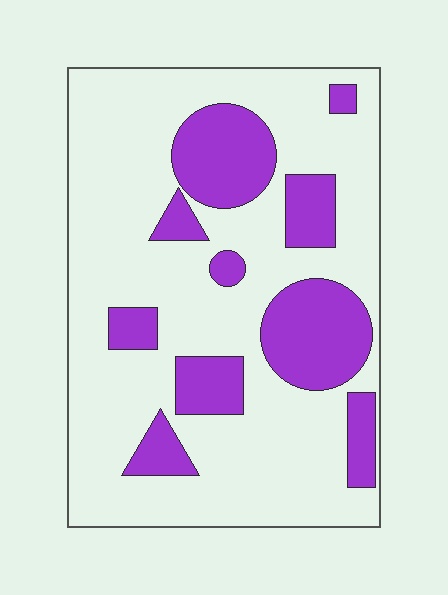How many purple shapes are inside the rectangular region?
10.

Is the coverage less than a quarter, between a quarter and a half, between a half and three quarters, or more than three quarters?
Between a quarter and a half.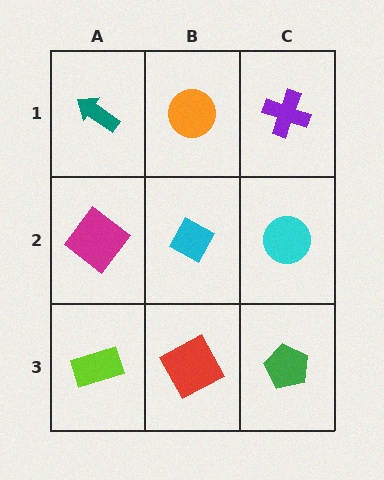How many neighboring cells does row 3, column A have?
2.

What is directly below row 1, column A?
A magenta diamond.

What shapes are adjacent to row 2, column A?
A teal arrow (row 1, column A), a lime rectangle (row 3, column A), a cyan diamond (row 2, column B).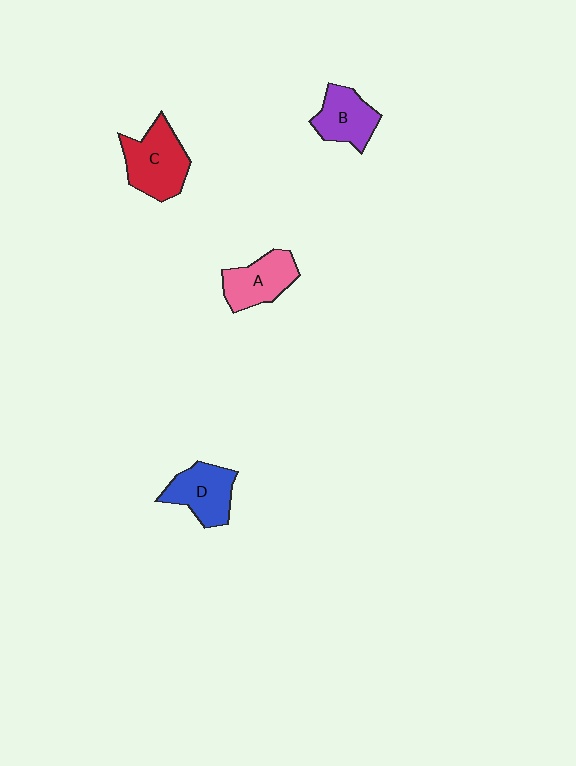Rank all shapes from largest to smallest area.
From largest to smallest: C (red), D (blue), A (pink), B (purple).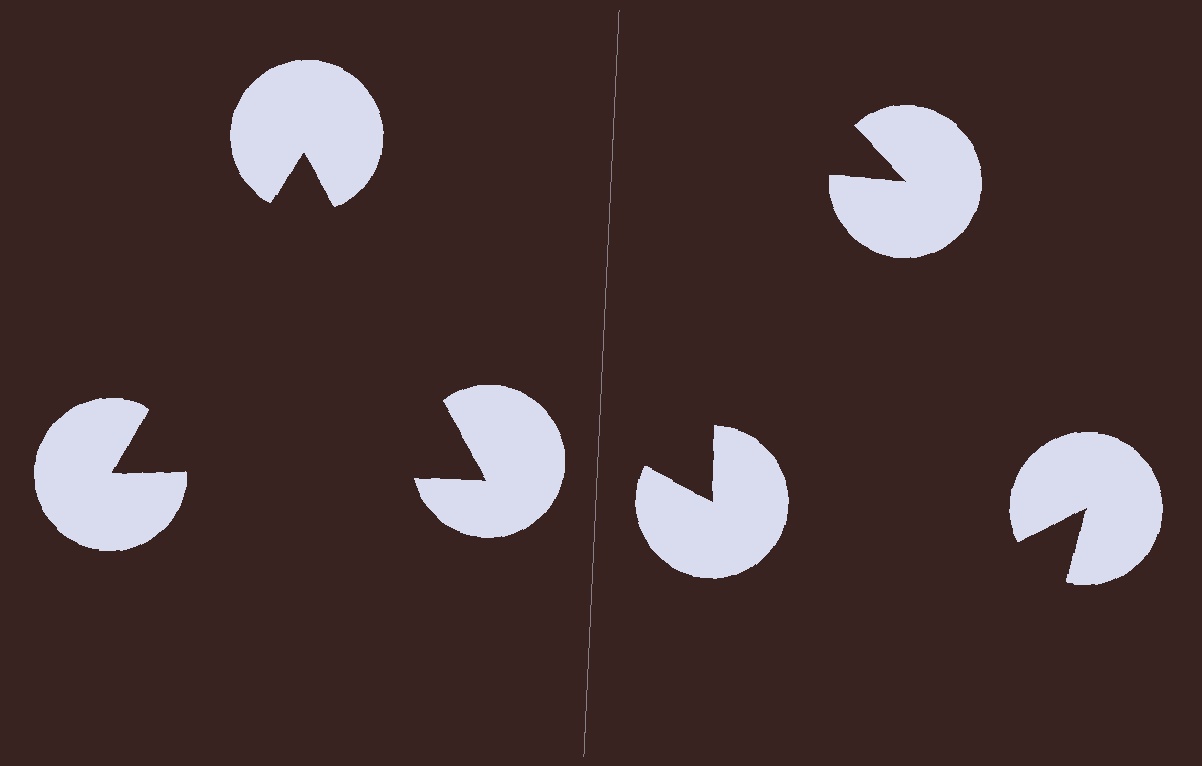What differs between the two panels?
The pac-man discs are positioned identically on both sides; only the wedge orientations differ. On the left they align to a triangle; on the right they are misaligned.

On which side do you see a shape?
An illusory triangle appears on the left side. On the right side the wedge cuts are rotated, so no coherent shape forms.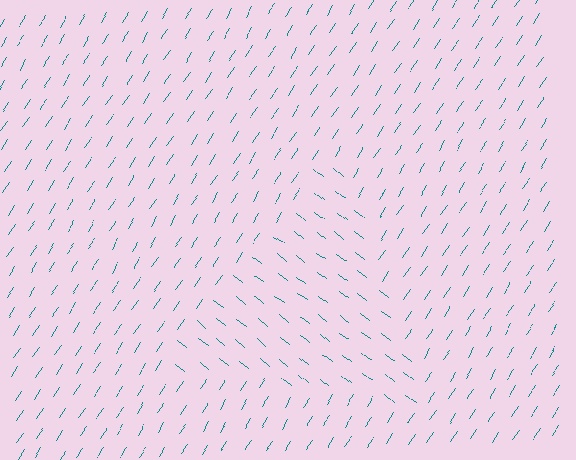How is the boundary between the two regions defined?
The boundary is defined purely by a change in line orientation (approximately 86 degrees difference). All lines are the same color and thickness.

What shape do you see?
I see a triangle.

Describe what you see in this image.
The image is filled with small teal line segments. A triangle region in the image has lines oriented differently from the surrounding lines, creating a visible texture boundary.